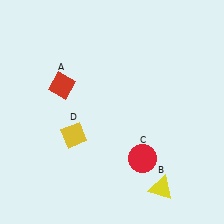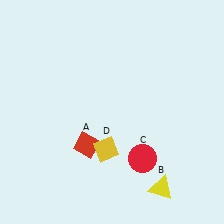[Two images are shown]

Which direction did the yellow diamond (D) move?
The yellow diamond (D) moved right.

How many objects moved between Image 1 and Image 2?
2 objects moved between the two images.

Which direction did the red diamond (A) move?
The red diamond (A) moved down.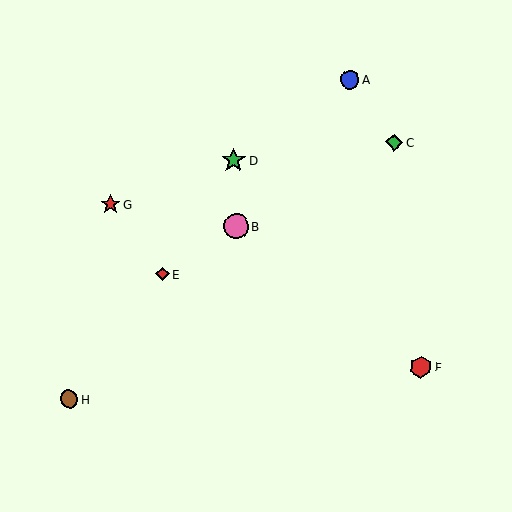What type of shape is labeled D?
Shape D is a green star.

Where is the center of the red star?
The center of the red star is at (110, 204).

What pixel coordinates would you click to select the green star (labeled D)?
Click at (234, 160) to select the green star D.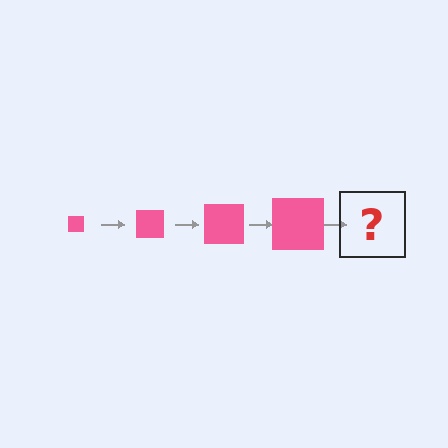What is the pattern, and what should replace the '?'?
The pattern is that the square gets progressively larger each step. The '?' should be a pink square, larger than the previous one.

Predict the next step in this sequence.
The next step is a pink square, larger than the previous one.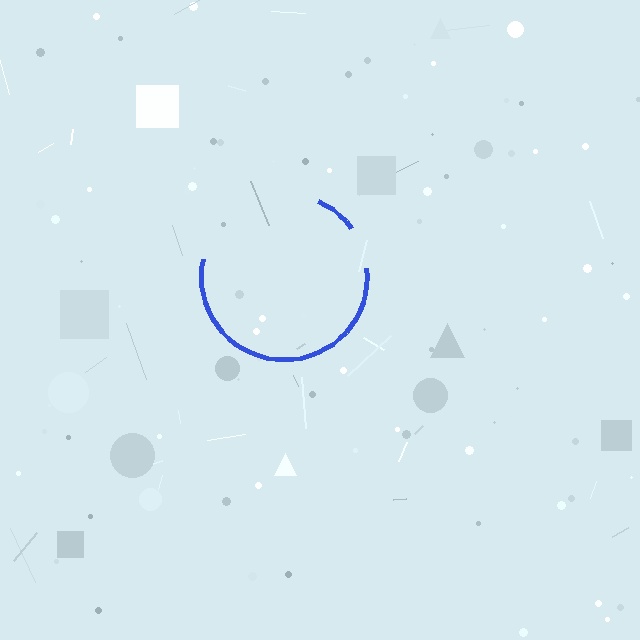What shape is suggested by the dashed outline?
The dashed outline suggests a circle.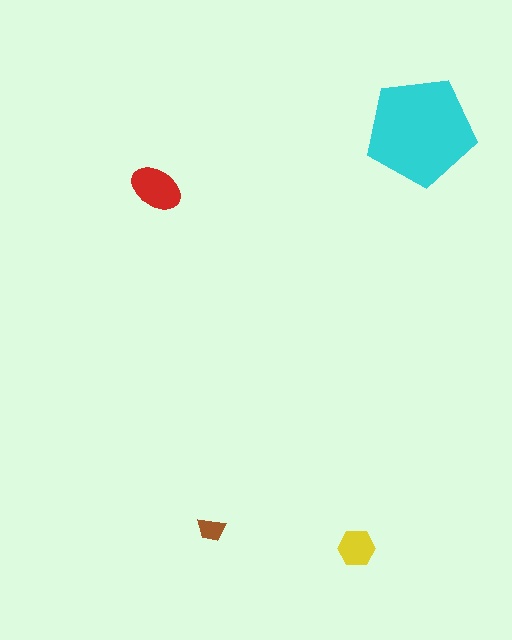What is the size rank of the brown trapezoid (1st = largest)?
4th.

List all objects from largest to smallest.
The cyan pentagon, the red ellipse, the yellow hexagon, the brown trapezoid.